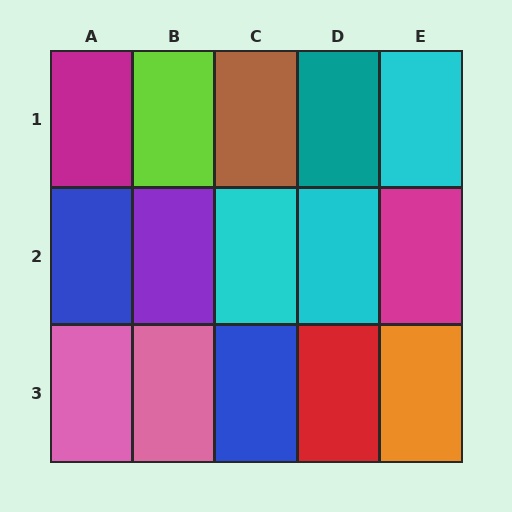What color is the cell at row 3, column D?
Red.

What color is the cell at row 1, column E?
Cyan.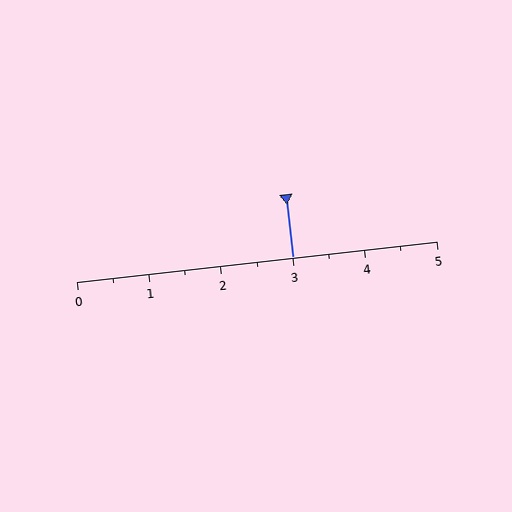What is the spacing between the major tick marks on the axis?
The major ticks are spaced 1 apart.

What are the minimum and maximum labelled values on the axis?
The axis runs from 0 to 5.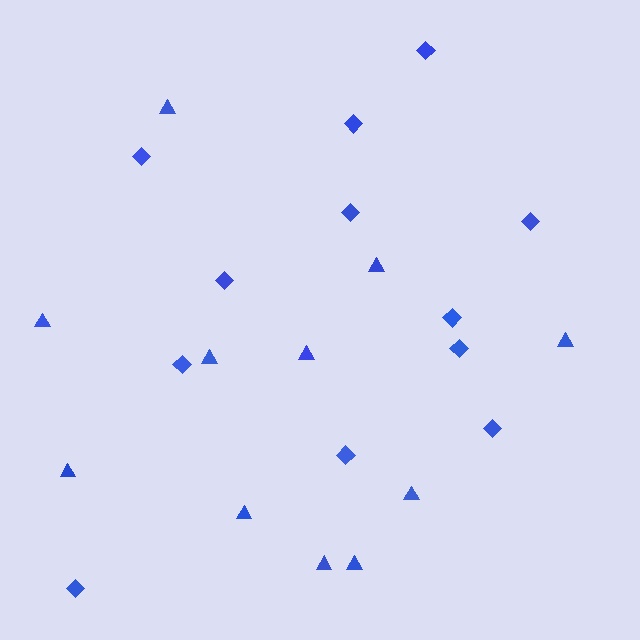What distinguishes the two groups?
There are 2 groups: one group of diamonds (12) and one group of triangles (11).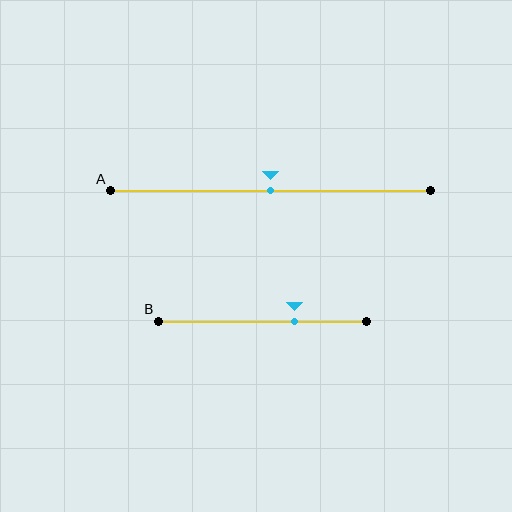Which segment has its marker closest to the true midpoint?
Segment A has its marker closest to the true midpoint.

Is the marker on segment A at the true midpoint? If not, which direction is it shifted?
Yes, the marker on segment A is at the true midpoint.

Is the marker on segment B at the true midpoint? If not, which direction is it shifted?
No, the marker on segment B is shifted to the right by about 15% of the segment length.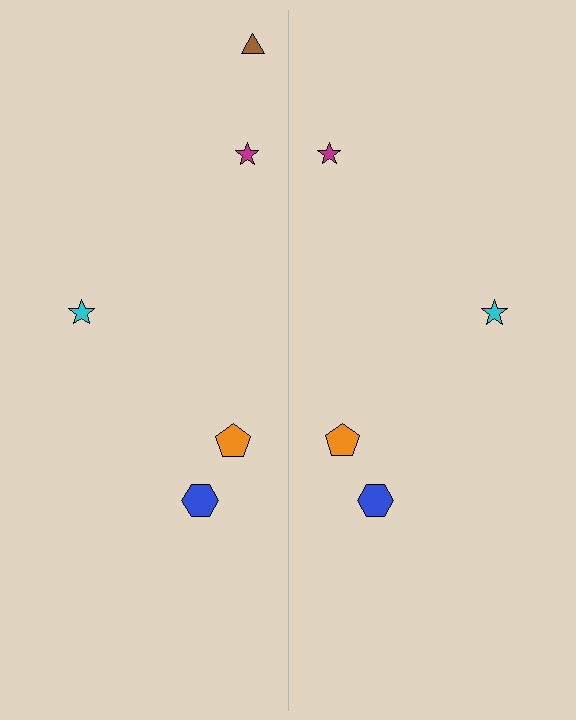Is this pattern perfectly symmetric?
No, the pattern is not perfectly symmetric. A brown triangle is missing from the right side.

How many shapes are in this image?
There are 9 shapes in this image.